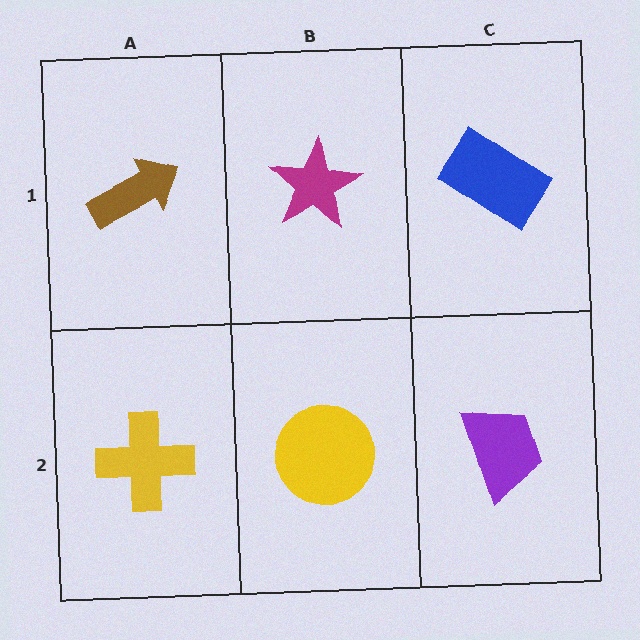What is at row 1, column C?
A blue rectangle.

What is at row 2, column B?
A yellow circle.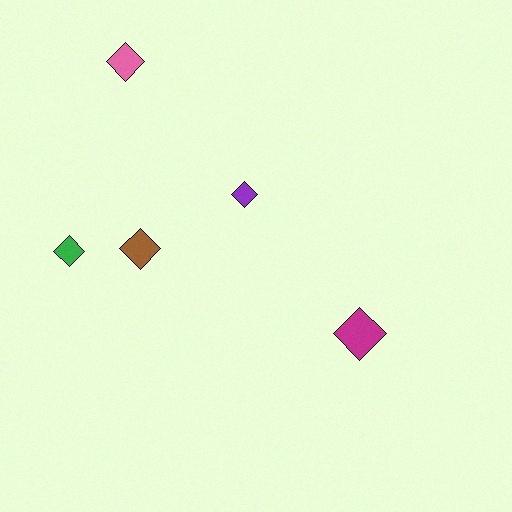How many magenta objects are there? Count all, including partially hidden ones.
There is 1 magenta object.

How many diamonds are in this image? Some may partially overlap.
There are 5 diamonds.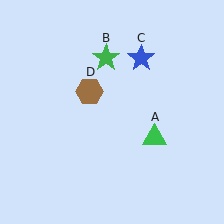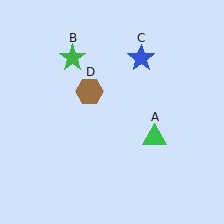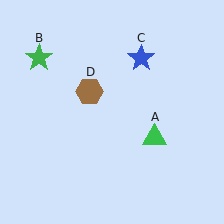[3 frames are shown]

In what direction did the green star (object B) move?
The green star (object B) moved left.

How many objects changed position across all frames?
1 object changed position: green star (object B).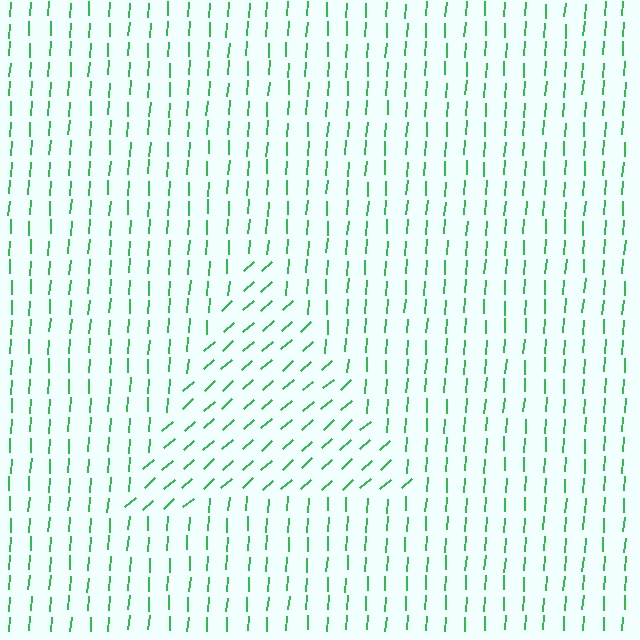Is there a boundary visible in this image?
Yes, there is a texture boundary formed by a change in line orientation.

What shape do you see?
I see a triangle.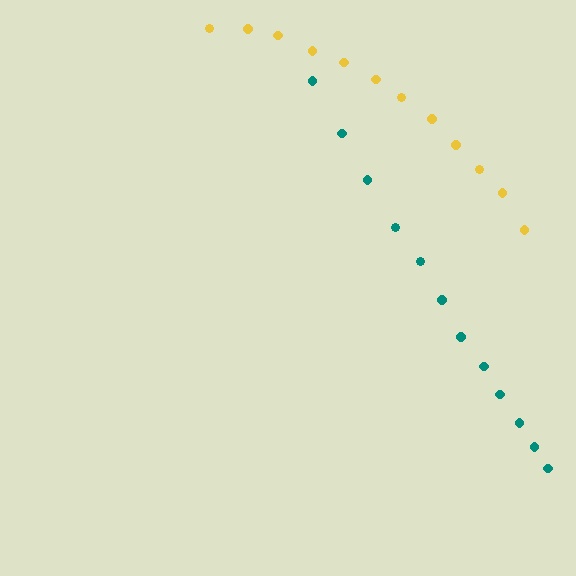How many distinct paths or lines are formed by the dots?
There are 2 distinct paths.